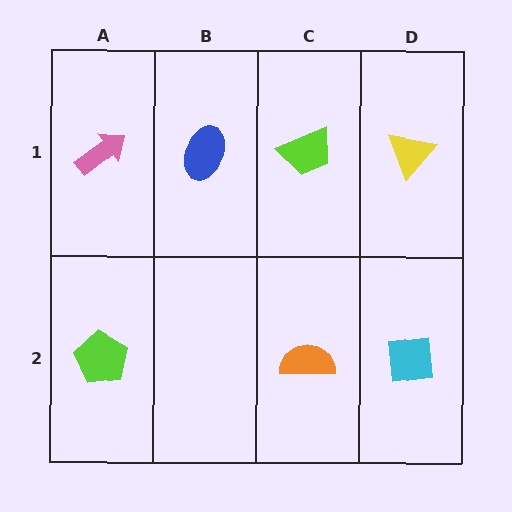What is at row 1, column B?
A blue ellipse.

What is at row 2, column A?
A lime pentagon.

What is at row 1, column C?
A lime trapezoid.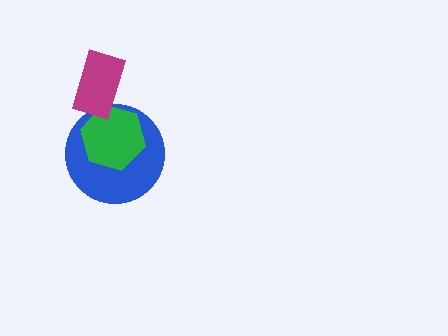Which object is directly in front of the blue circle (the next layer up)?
The green hexagon is directly in front of the blue circle.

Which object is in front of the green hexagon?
The magenta rectangle is in front of the green hexagon.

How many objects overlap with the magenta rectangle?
2 objects overlap with the magenta rectangle.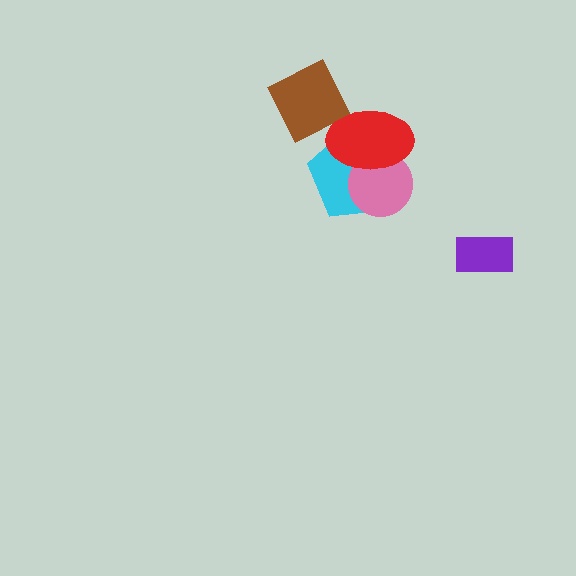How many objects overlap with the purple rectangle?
0 objects overlap with the purple rectangle.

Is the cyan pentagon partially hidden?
Yes, it is partially covered by another shape.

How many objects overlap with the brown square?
0 objects overlap with the brown square.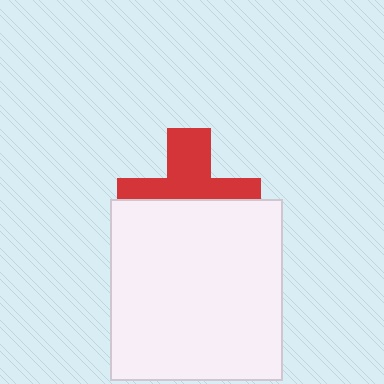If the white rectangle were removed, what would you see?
You would see the complete red cross.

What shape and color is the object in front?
The object in front is a white rectangle.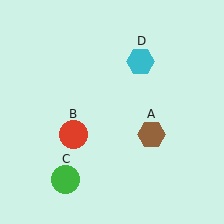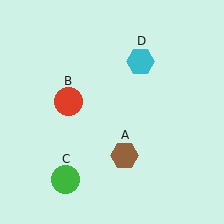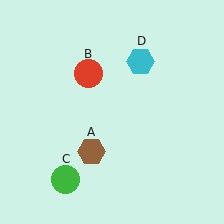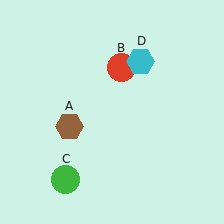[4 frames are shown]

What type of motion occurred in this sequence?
The brown hexagon (object A), red circle (object B) rotated clockwise around the center of the scene.